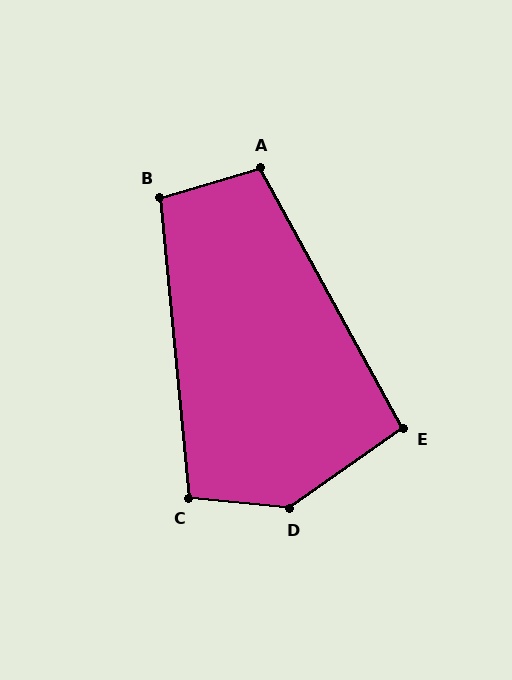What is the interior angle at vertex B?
Approximately 101 degrees (obtuse).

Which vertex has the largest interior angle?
D, at approximately 139 degrees.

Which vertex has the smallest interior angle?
E, at approximately 96 degrees.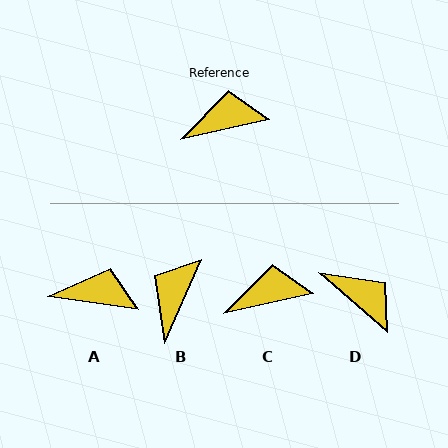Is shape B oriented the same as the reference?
No, it is off by about 54 degrees.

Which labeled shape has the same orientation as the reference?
C.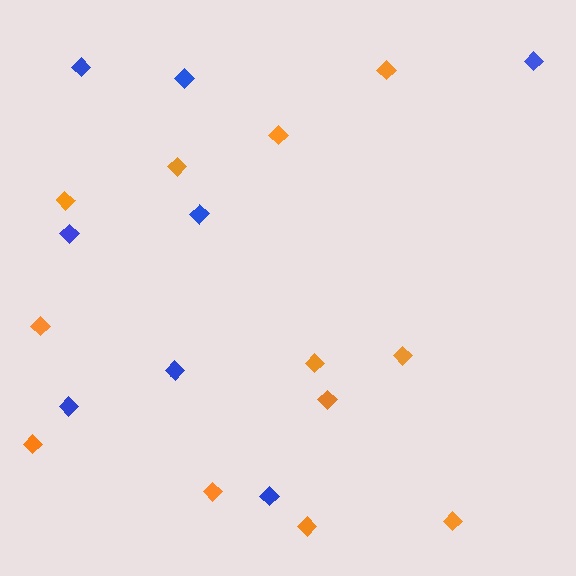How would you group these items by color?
There are 2 groups: one group of blue diamonds (8) and one group of orange diamonds (12).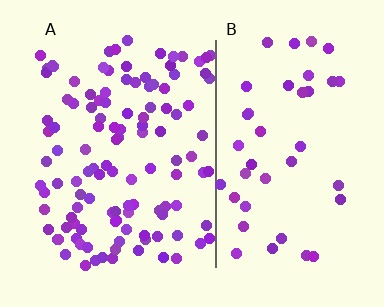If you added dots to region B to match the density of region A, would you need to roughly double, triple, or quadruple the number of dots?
Approximately triple.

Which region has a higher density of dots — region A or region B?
A (the left).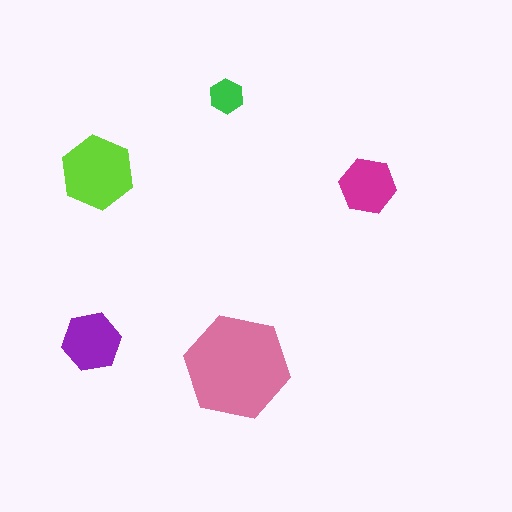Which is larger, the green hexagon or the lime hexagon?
The lime one.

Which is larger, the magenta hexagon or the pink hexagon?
The pink one.